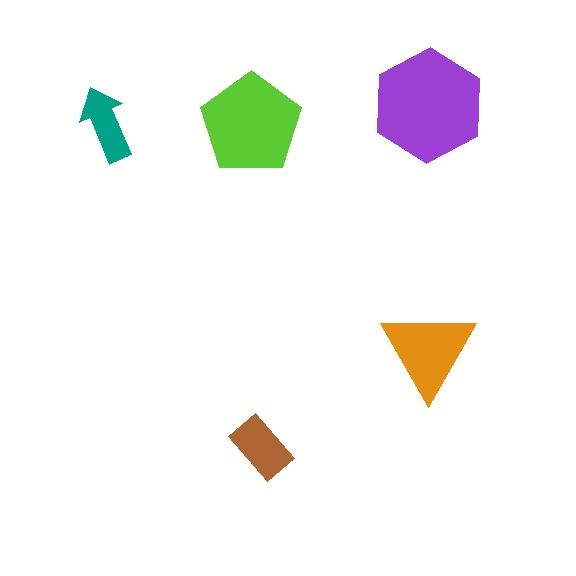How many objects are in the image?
There are 5 objects in the image.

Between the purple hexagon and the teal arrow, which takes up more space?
The purple hexagon.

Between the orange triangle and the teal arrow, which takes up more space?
The orange triangle.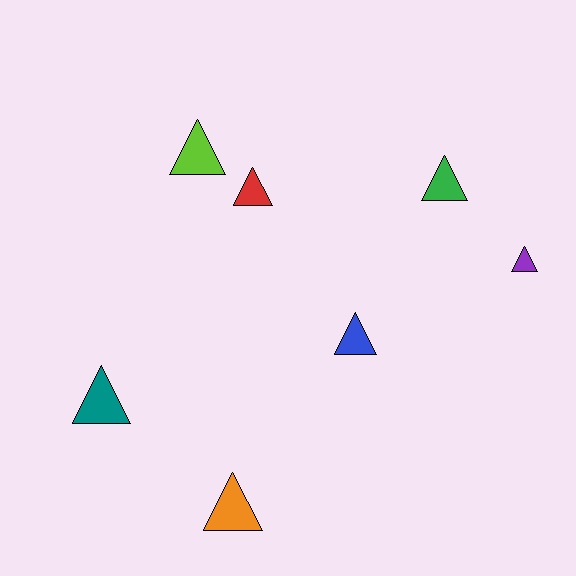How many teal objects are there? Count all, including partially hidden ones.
There is 1 teal object.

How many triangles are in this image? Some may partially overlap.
There are 7 triangles.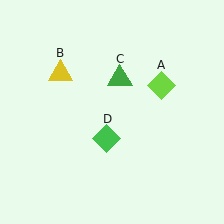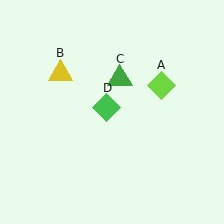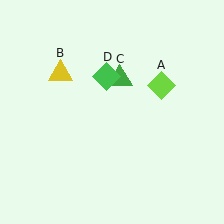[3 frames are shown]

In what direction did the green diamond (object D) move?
The green diamond (object D) moved up.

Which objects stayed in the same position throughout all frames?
Lime diamond (object A) and yellow triangle (object B) and green triangle (object C) remained stationary.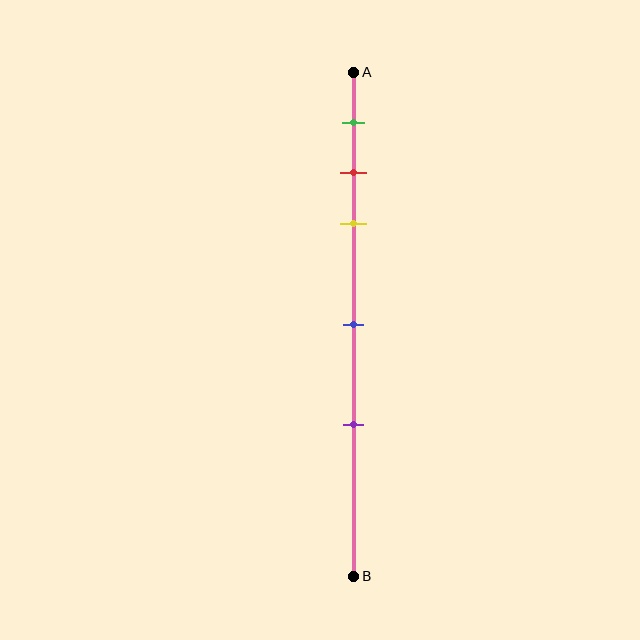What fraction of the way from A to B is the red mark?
The red mark is approximately 20% (0.2) of the way from A to B.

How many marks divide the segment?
There are 5 marks dividing the segment.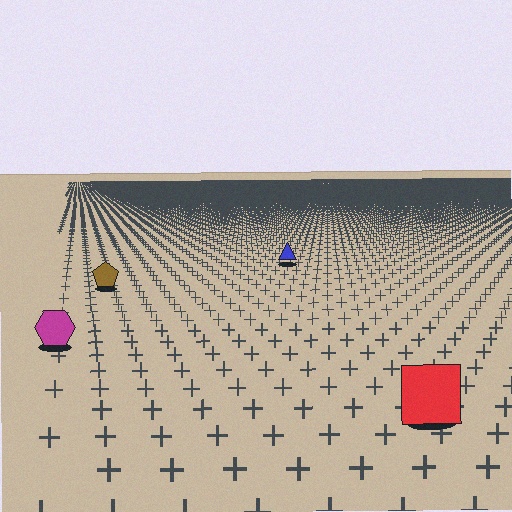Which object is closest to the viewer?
The red square is closest. The texture marks near it are larger and more spread out.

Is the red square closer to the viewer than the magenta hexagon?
Yes. The red square is closer — you can tell from the texture gradient: the ground texture is coarser near it.